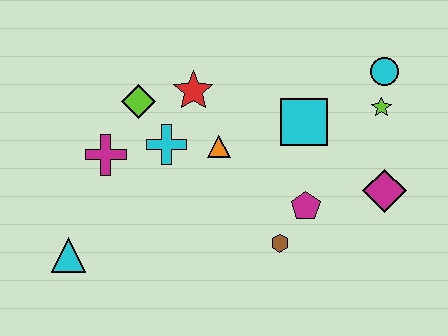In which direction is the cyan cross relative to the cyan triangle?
The cyan cross is above the cyan triangle.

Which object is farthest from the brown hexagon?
The cyan triangle is farthest from the brown hexagon.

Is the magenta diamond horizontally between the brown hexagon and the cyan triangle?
No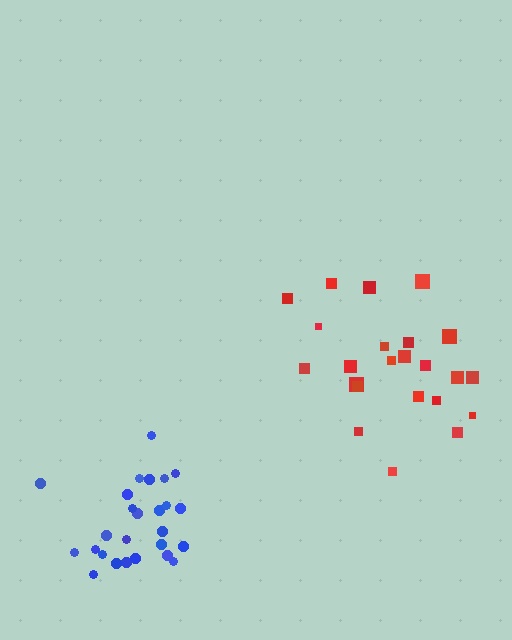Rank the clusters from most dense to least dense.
blue, red.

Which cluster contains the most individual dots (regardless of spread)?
Blue (26).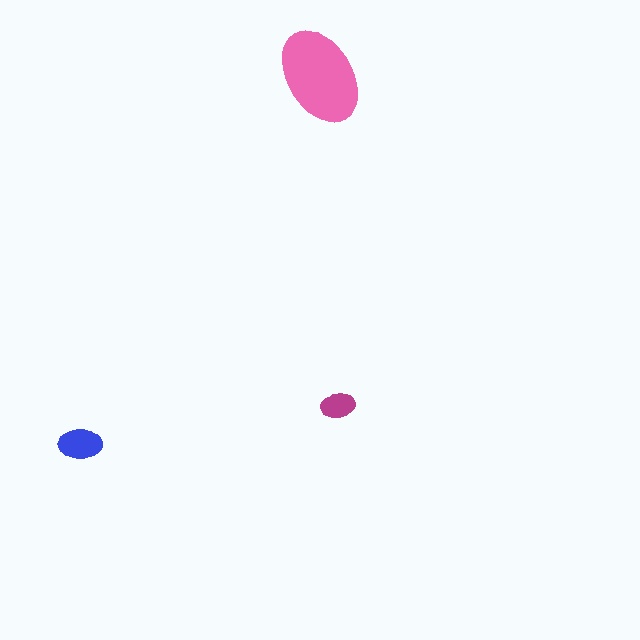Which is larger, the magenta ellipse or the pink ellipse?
The pink one.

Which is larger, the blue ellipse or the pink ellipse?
The pink one.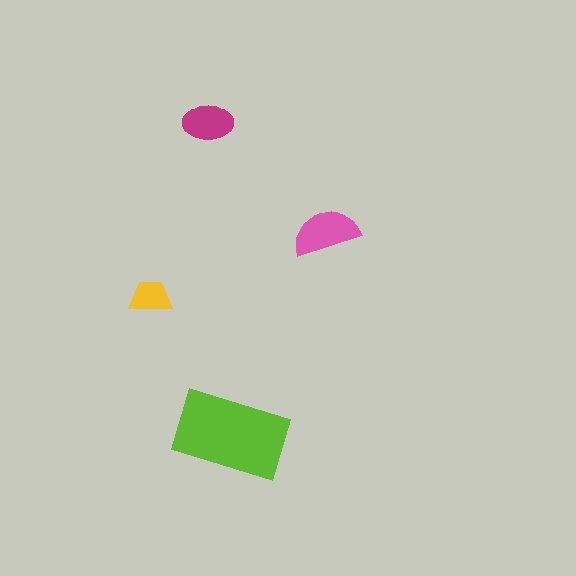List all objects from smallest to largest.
The yellow trapezoid, the magenta ellipse, the pink semicircle, the lime rectangle.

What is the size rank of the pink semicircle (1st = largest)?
2nd.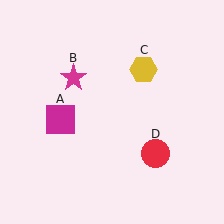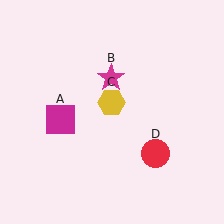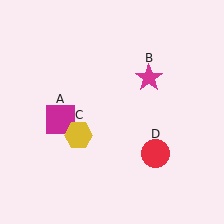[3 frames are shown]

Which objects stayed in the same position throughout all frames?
Magenta square (object A) and red circle (object D) remained stationary.